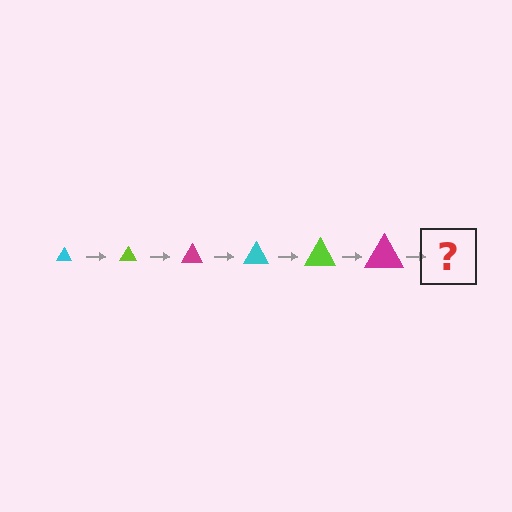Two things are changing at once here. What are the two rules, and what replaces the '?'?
The two rules are that the triangle grows larger each step and the color cycles through cyan, lime, and magenta. The '?' should be a cyan triangle, larger than the previous one.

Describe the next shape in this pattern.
It should be a cyan triangle, larger than the previous one.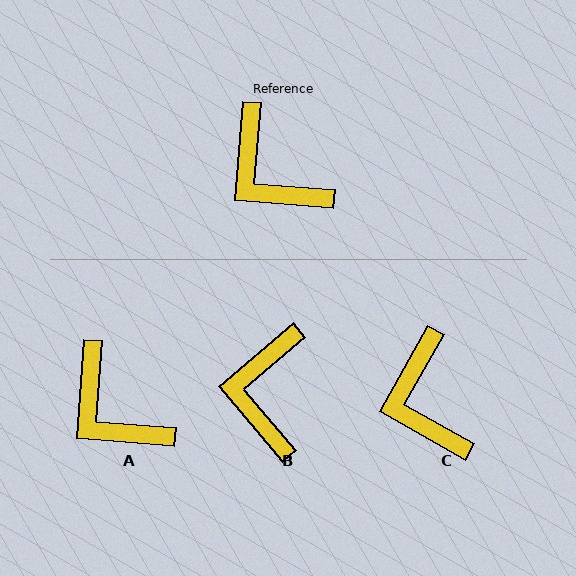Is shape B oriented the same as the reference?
No, it is off by about 45 degrees.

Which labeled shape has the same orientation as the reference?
A.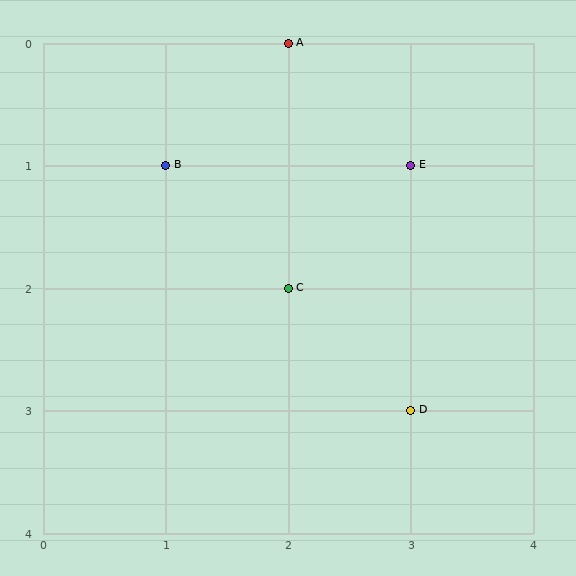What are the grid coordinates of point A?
Point A is at grid coordinates (2, 0).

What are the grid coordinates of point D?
Point D is at grid coordinates (3, 3).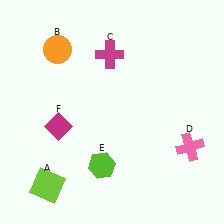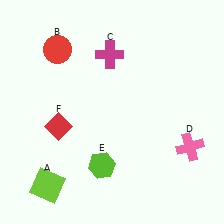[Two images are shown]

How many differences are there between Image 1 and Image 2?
There are 2 differences between the two images.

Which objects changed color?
B changed from orange to red. F changed from magenta to red.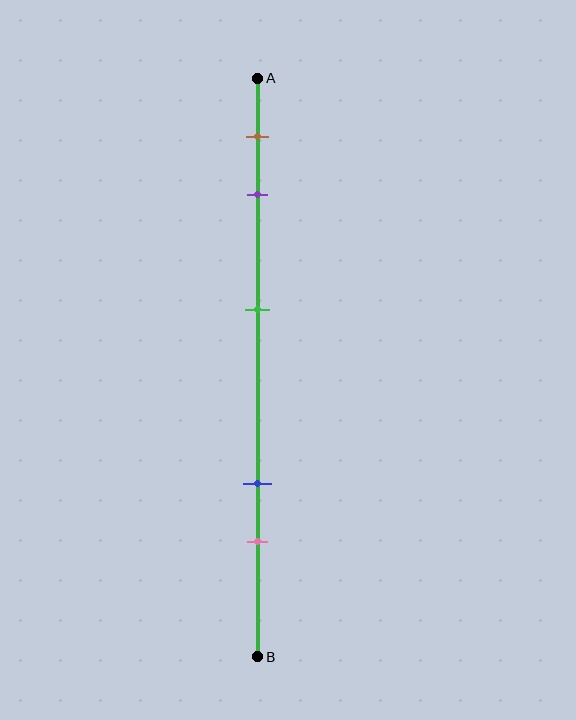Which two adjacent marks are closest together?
The brown and purple marks are the closest adjacent pair.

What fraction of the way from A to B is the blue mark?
The blue mark is approximately 70% (0.7) of the way from A to B.